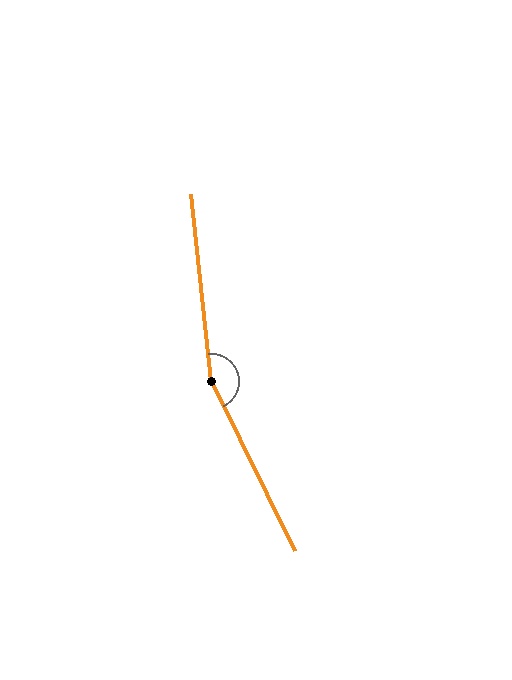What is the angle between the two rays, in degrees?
Approximately 159 degrees.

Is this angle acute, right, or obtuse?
It is obtuse.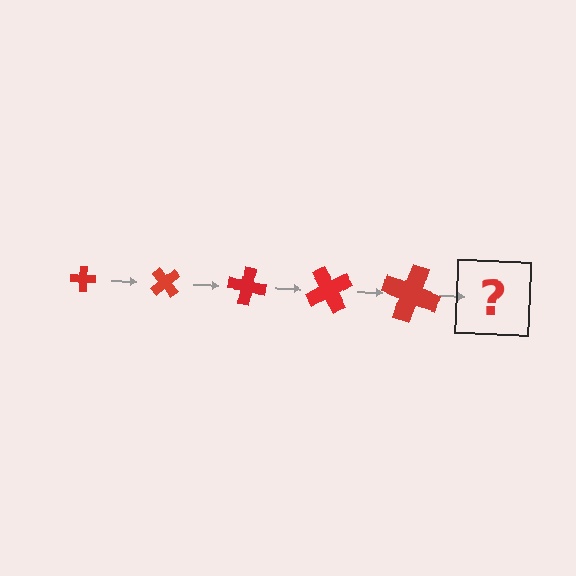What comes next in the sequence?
The next element should be a cross, larger than the previous one and rotated 250 degrees from the start.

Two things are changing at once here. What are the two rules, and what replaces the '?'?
The two rules are that the cross grows larger each step and it rotates 50 degrees each step. The '?' should be a cross, larger than the previous one and rotated 250 degrees from the start.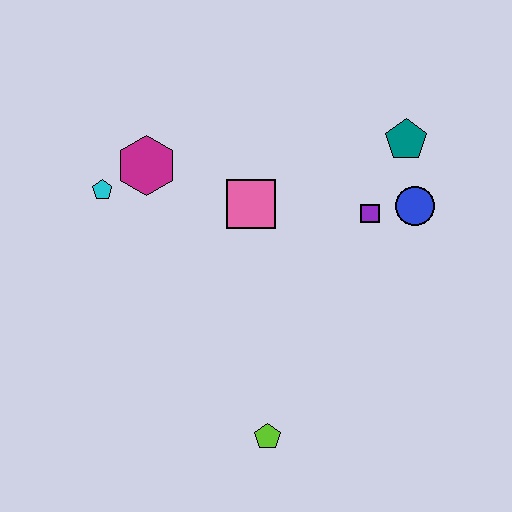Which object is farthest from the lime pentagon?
The teal pentagon is farthest from the lime pentagon.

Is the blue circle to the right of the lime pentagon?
Yes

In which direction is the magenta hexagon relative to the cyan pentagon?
The magenta hexagon is to the right of the cyan pentagon.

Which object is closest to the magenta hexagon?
The cyan pentagon is closest to the magenta hexagon.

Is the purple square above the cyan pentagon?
No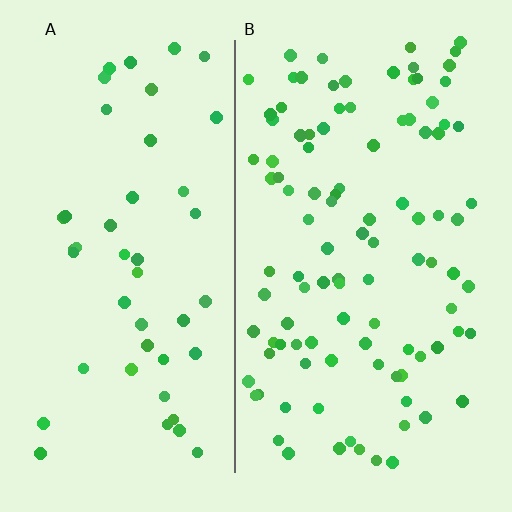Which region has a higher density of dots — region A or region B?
B (the right).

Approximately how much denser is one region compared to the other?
Approximately 2.2× — region B over region A.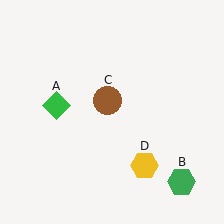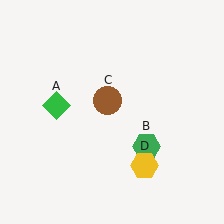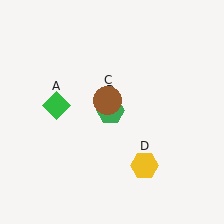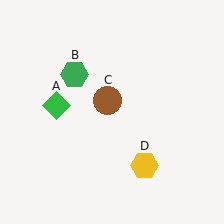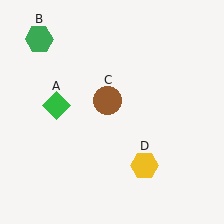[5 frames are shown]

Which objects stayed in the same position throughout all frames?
Green diamond (object A) and brown circle (object C) and yellow hexagon (object D) remained stationary.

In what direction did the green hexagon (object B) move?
The green hexagon (object B) moved up and to the left.